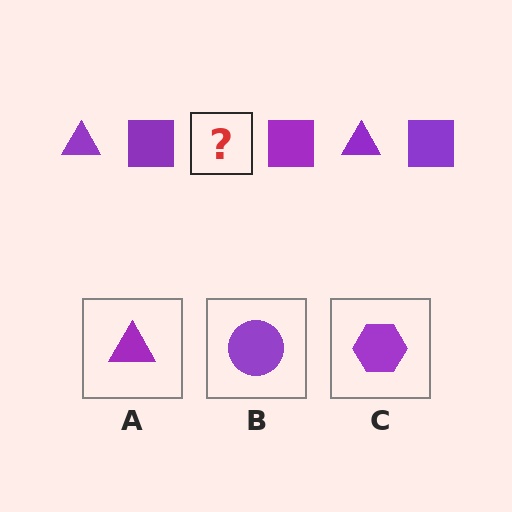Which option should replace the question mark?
Option A.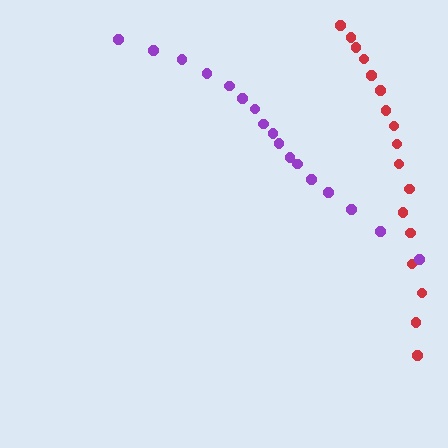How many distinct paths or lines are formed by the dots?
There are 2 distinct paths.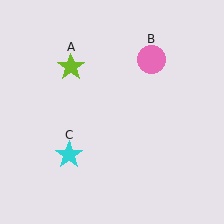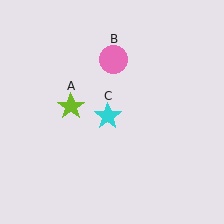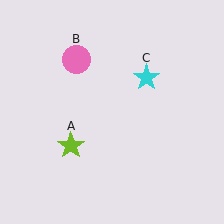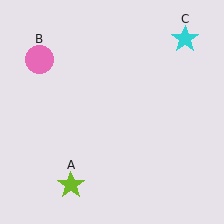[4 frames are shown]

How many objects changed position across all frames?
3 objects changed position: lime star (object A), pink circle (object B), cyan star (object C).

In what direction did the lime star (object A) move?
The lime star (object A) moved down.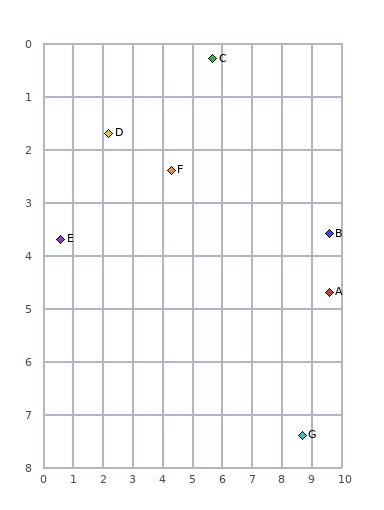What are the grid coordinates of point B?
Point B is at approximately (9.6, 3.6).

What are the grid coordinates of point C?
Point C is at approximately (5.7, 0.3).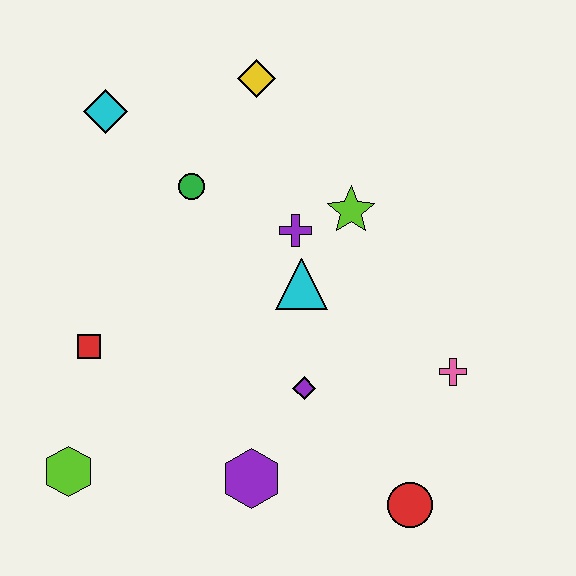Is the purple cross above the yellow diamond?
No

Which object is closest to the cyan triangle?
The purple cross is closest to the cyan triangle.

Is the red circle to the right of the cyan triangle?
Yes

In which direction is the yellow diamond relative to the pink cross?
The yellow diamond is above the pink cross.